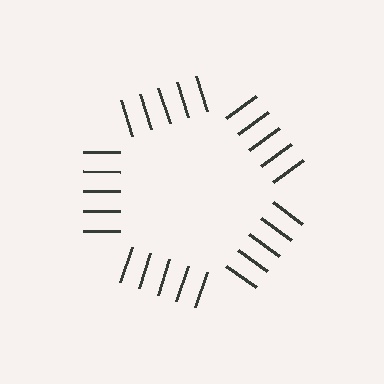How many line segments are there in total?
25 — 5 along each of the 5 edges.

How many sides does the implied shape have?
5 sides — the line-ends trace a pentagon.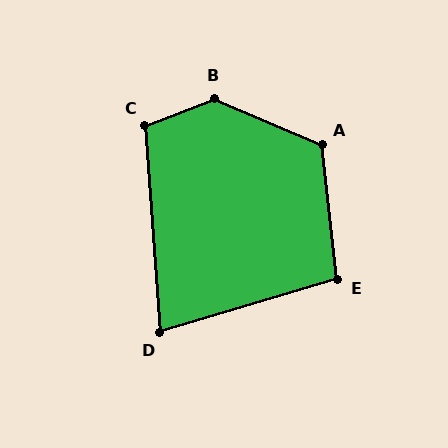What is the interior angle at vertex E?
Approximately 100 degrees (obtuse).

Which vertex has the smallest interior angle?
D, at approximately 77 degrees.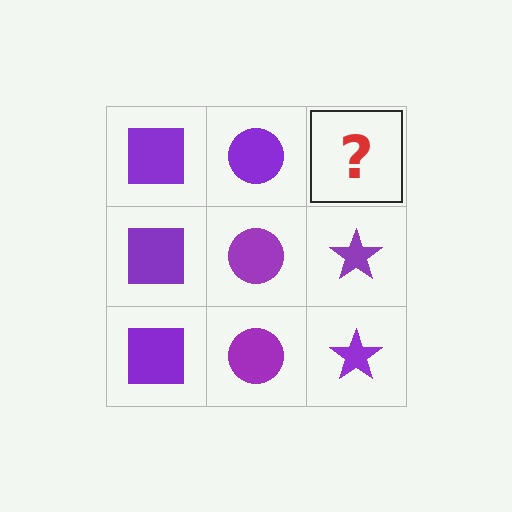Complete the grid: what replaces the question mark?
The question mark should be replaced with a purple star.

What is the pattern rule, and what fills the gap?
The rule is that each column has a consistent shape. The gap should be filled with a purple star.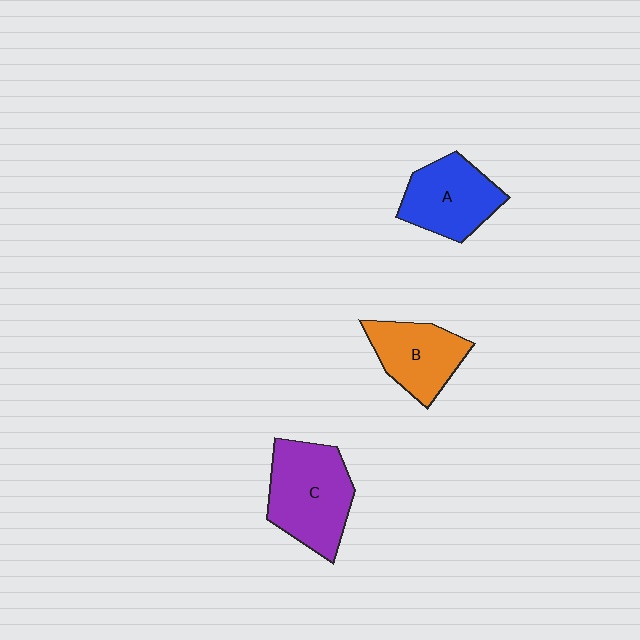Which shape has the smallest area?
Shape B (orange).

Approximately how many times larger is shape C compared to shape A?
Approximately 1.2 times.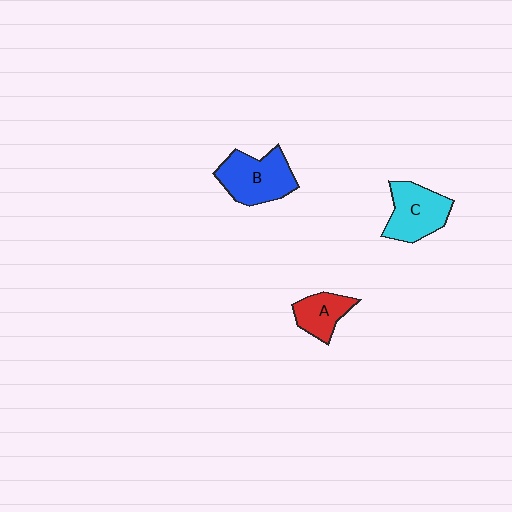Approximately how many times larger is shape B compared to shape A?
Approximately 1.7 times.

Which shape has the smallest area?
Shape A (red).